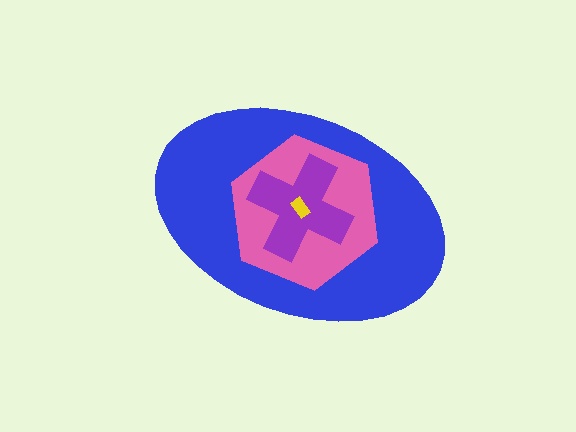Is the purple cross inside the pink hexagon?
Yes.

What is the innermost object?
The yellow rectangle.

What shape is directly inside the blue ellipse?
The pink hexagon.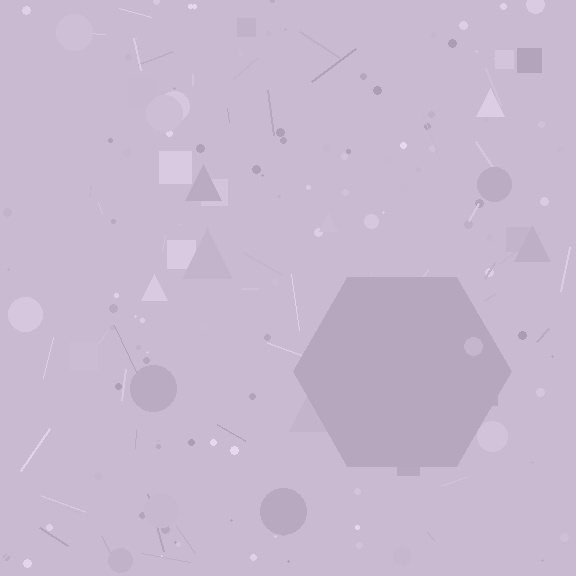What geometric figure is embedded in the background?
A hexagon is embedded in the background.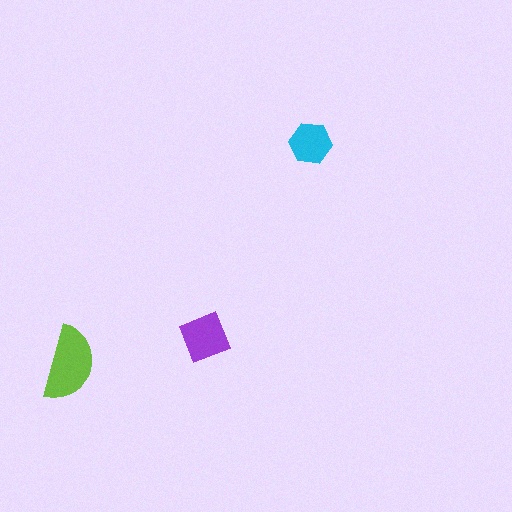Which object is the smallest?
The cyan hexagon.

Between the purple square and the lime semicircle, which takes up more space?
The lime semicircle.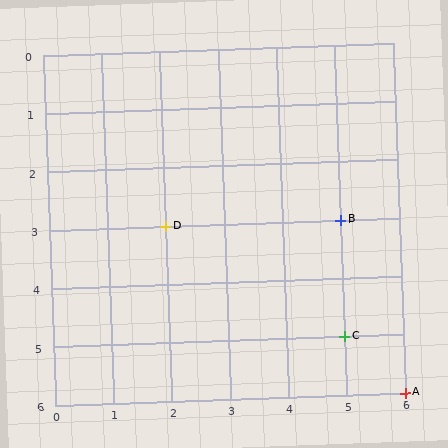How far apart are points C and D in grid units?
Points C and D are 3 columns and 2 rows apart (about 3.6 grid units diagonally).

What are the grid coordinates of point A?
Point A is at grid coordinates (6, 6).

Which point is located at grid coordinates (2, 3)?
Point D is at (2, 3).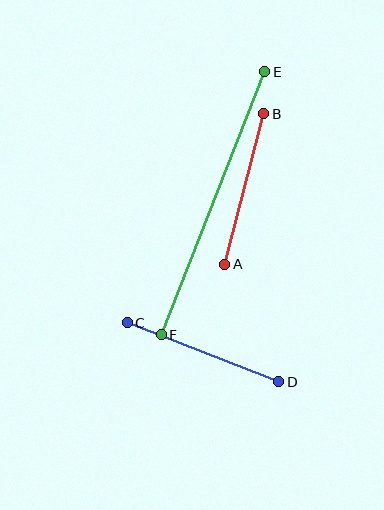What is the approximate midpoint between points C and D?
The midpoint is at approximately (203, 352) pixels.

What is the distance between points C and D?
The distance is approximately 162 pixels.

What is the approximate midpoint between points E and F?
The midpoint is at approximately (213, 203) pixels.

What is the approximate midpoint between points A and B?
The midpoint is at approximately (244, 189) pixels.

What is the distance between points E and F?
The distance is approximately 283 pixels.